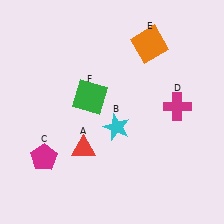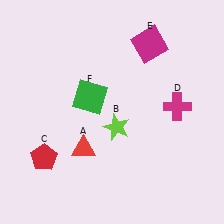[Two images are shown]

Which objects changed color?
B changed from cyan to lime. C changed from magenta to red. E changed from orange to magenta.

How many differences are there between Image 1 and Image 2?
There are 3 differences between the two images.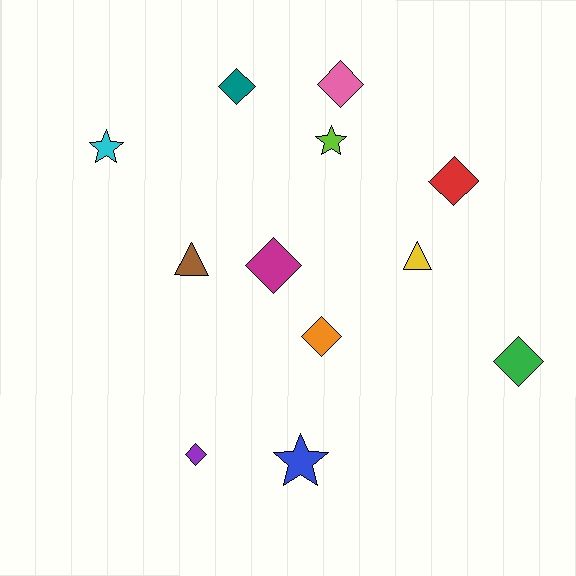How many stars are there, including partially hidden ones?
There are 3 stars.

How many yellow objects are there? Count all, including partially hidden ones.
There is 1 yellow object.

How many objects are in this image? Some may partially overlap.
There are 12 objects.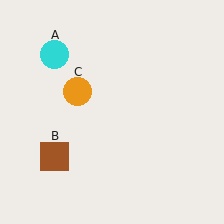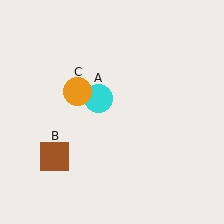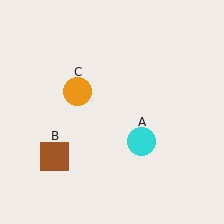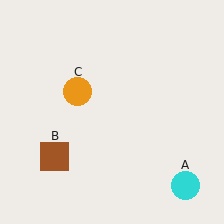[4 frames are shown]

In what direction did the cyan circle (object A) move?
The cyan circle (object A) moved down and to the right.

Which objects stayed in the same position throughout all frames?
Brown square (object B) and orange circle (object C) remained stationary.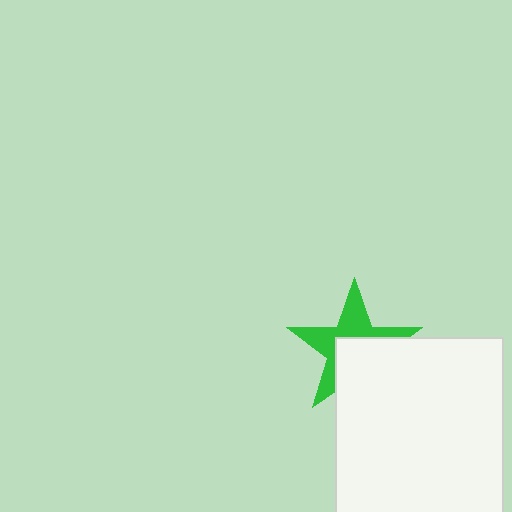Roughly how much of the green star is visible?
About half of it is visible (roughly 53%).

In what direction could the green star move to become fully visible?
The green star could move up. That would shift it out from behind the white rectangle entirely.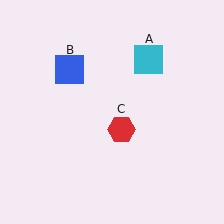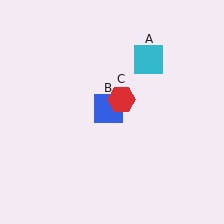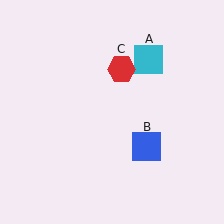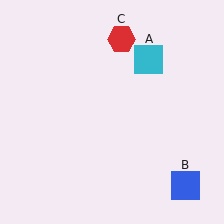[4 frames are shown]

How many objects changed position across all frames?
2 objects changed position: blue square (object B), red hexagon (object C).